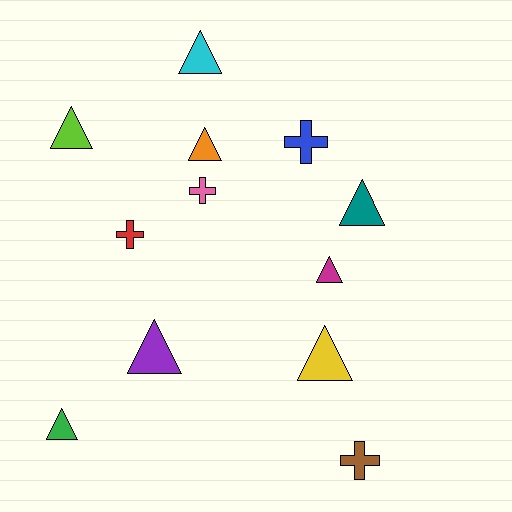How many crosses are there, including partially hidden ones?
There are 4 crosses.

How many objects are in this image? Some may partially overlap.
There are 12 objects.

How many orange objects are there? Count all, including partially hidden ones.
There is 1 orange object.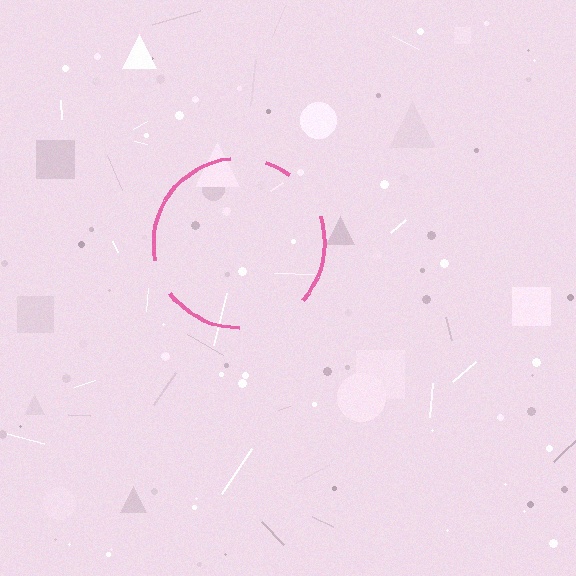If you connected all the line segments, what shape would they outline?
They would outline a circle.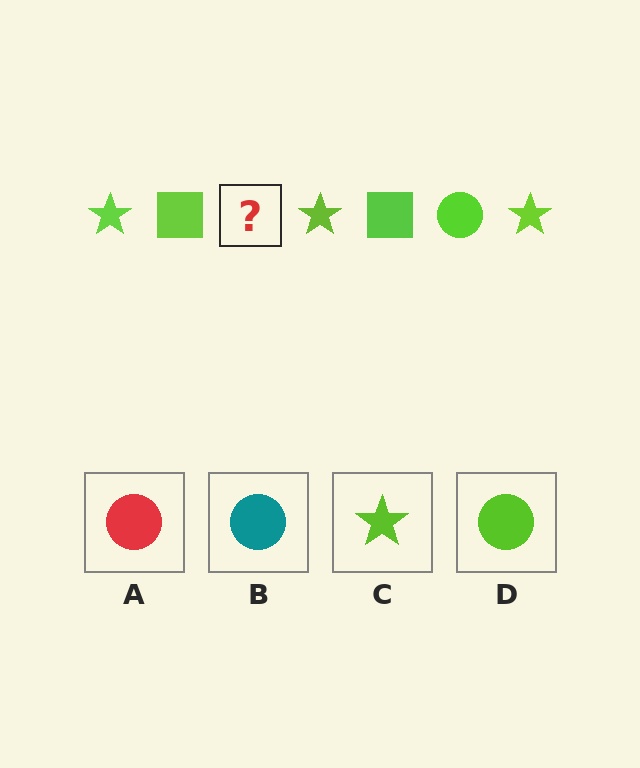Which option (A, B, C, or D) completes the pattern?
D.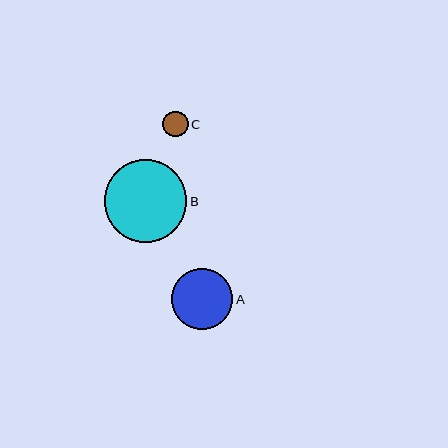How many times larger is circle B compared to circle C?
Circle B is approximately 3.2 times the size of circle C.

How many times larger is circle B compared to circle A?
Circle B is approximately 1.4 times the size of circle A.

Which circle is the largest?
Circle B is the largest with a size of approximately 83 pixels.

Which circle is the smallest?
Circle C is the smallest with a size of approximately 26 pixels.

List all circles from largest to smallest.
From largest to smallest: B, A, C.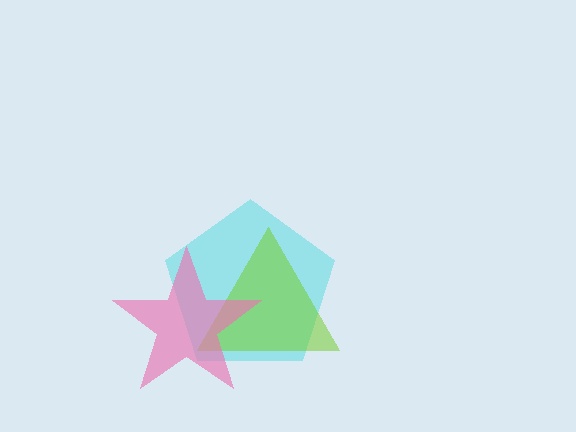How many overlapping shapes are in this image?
There are 3 overlapping shapes in the image.